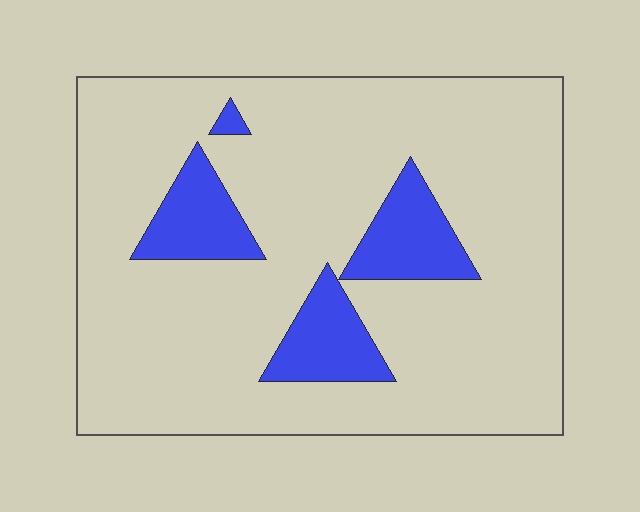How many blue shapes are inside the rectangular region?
4.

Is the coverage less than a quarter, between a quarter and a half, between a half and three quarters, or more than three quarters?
Less than a quarter.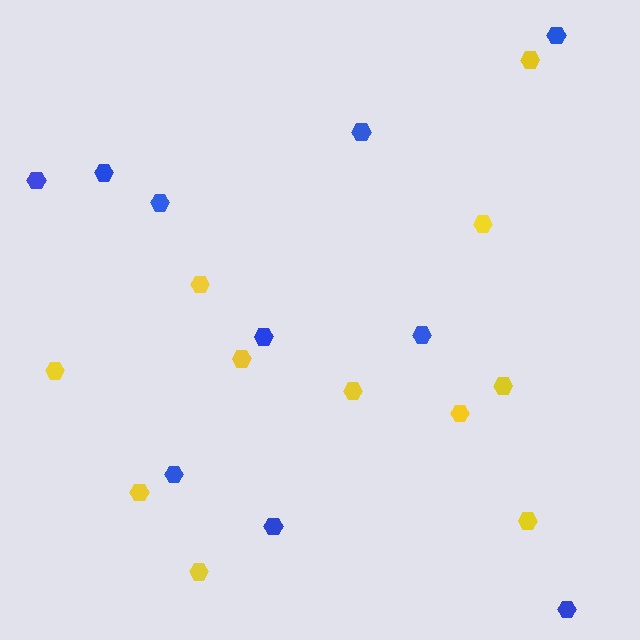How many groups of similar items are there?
There are 2 groups: one group of yellow hexagons (11) and one group of blue hexagons (10).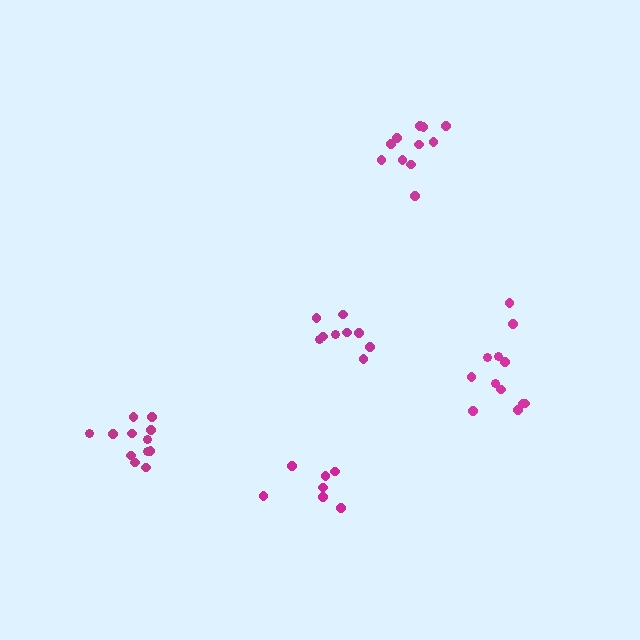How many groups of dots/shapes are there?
There are 5 groups.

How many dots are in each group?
Group 1: 12 dots, Group 2: 12 dots, Group 3: 11 dots, Group 4: 9 dots, Group 5: 7 dots (51 total).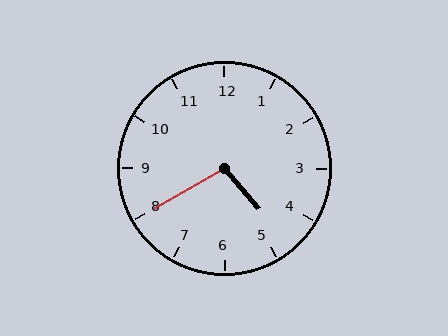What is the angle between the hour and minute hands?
Approximately 100 degrees.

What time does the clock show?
4:40.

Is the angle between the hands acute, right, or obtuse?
It is obtuse.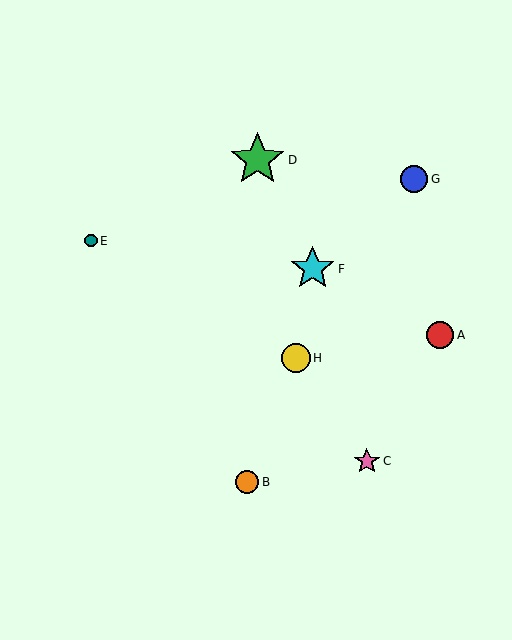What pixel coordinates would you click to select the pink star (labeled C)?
Click at (367, 461) to select the pink star C.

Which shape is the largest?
The green star (labeled D) is the largest.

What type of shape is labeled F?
Shape F is a cyan star.